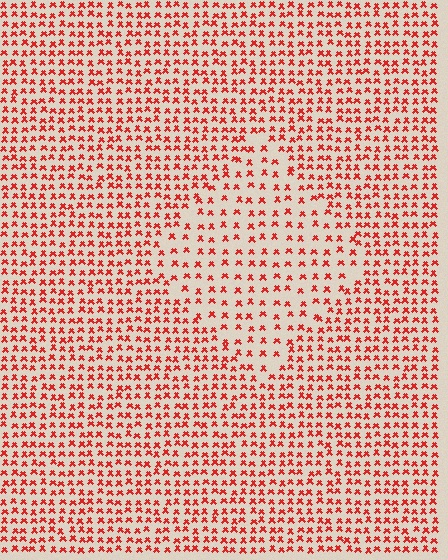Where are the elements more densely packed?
The elements are more densely packed outside the diamond boundary.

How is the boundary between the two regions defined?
The boundary is defined by a change in element density (approximately 1.8x ratio). All elements are the same color, size, and shape.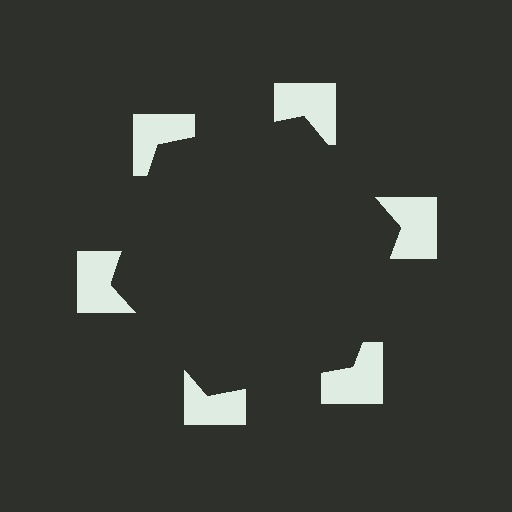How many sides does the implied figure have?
6 sides.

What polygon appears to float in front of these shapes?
An illusory hexagon — its edges are inferred from the aligned wedge cuts in the notched squares, not physically drawn.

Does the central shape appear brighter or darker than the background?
It typically appears slightly darker than the background, even though no actual brightness change is drawn.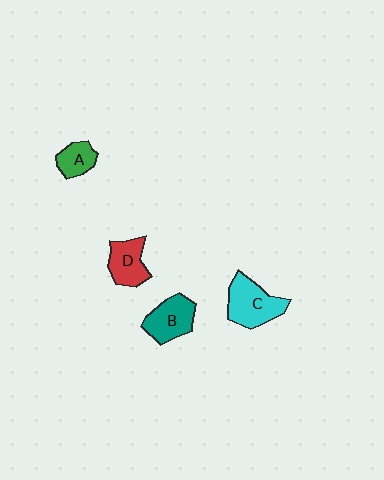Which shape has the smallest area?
Shape A (green).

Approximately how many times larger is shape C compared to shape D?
Approximately 1.4 times.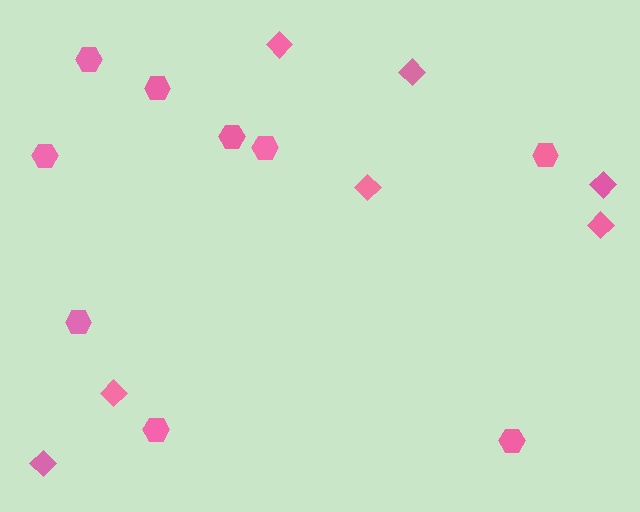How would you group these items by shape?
There are 2 groups: one group of diamonds (7) and one group of hexagons (9).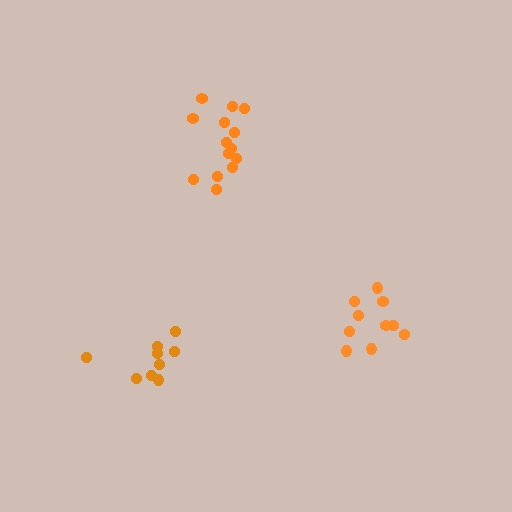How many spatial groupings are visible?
There are 3 spatial groupings.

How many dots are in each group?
Group 1: 10 dots, Group 2: 9 dots, Group 3: 14 dots (33 total).